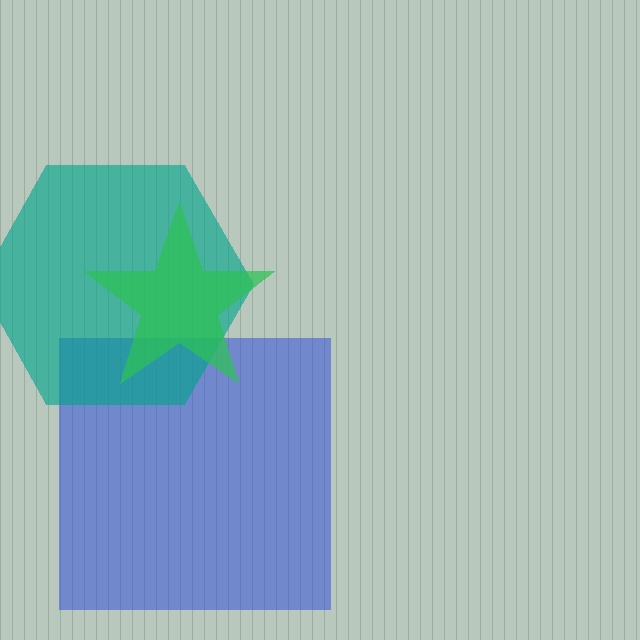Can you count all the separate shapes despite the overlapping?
Yes, there are 3 separate shapes.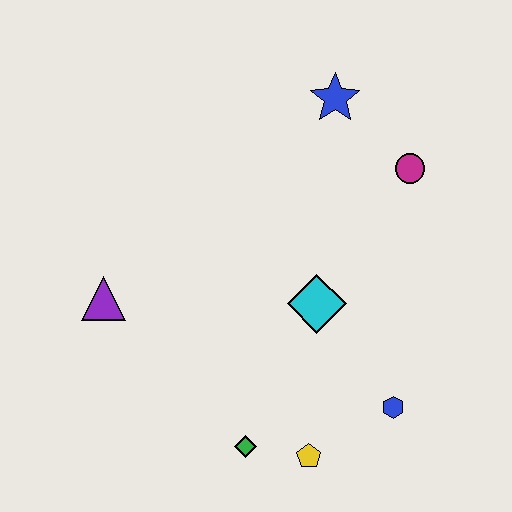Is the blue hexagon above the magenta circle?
No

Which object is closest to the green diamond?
The yellow pentagon is closest to the green diamond.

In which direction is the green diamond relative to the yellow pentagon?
The green diamond is to the left of the yellow pentagon.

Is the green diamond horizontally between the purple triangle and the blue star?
Yes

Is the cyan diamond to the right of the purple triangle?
Yes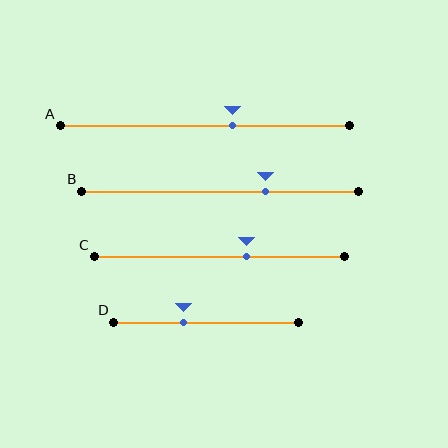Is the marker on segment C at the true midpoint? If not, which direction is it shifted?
No, the marker on segment C is shifted to the right by about 11% of the segment length.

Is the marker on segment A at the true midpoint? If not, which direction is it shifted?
No, the marker on segment A is shifted to the right by about 10% of the segment length.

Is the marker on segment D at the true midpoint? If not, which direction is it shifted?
No, the marker on segment D is shifted to the left by about 12% of the segment length.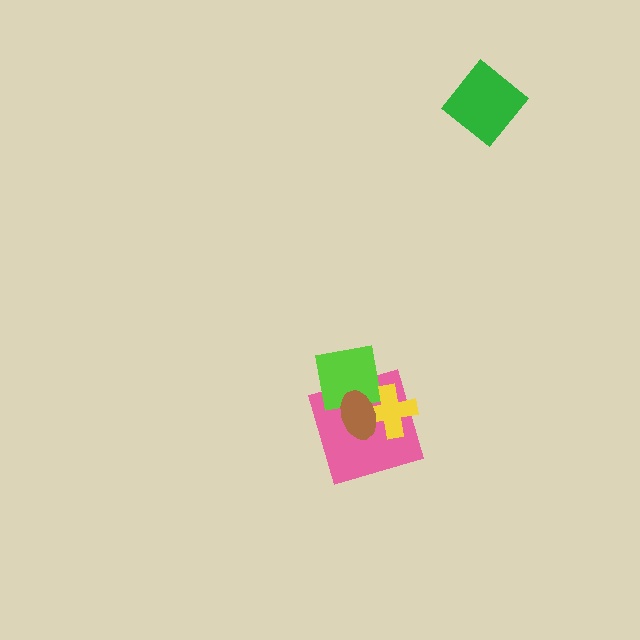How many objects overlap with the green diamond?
0 objects overlap with the green diamond.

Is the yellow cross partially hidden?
Yes, it is partially covered by another shape.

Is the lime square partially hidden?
Yes, it is partially covered by another shape.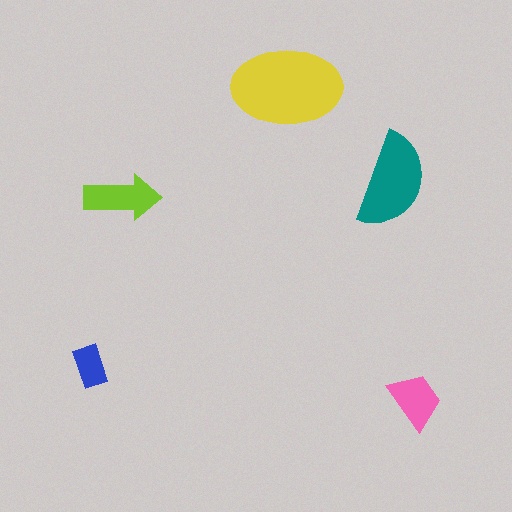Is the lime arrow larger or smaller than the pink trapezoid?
Larger.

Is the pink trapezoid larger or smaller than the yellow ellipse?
Smaller.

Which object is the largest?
The yellow ellipse.